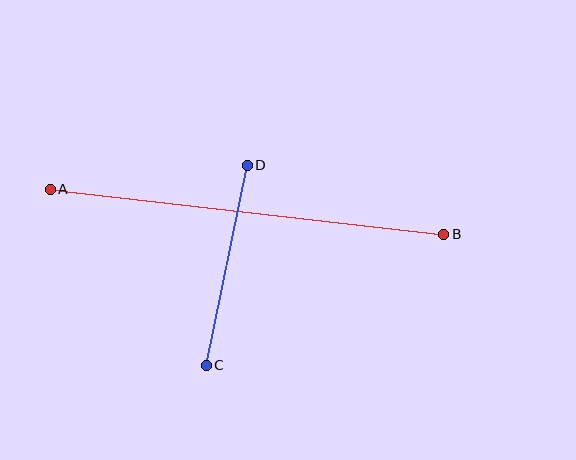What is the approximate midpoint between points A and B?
The midpoint is at approximately (247, 212) pixels.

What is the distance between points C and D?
The distance is approximately 204 pixels.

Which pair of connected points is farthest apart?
Points A and B are farthest apart.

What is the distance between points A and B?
The distance is approximately 396 pixels.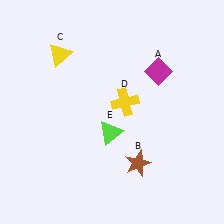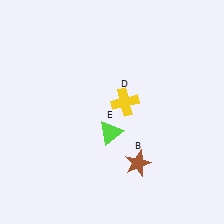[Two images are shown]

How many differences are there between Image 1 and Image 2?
There are 2 differences between the two images.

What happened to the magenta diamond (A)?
The magenta diamond (A) was removed in Image 2. It was in the top-right area of Image 1.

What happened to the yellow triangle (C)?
The yellow triangle (C) was removed in Image 2. It was in the top-left area of Image 1.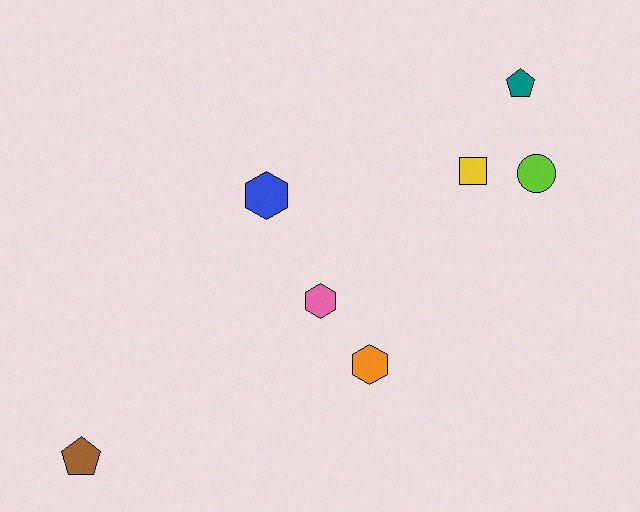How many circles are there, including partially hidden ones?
There is 1 circle.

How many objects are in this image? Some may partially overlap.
There are 7 objects.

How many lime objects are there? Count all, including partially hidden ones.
There is 1 lime object.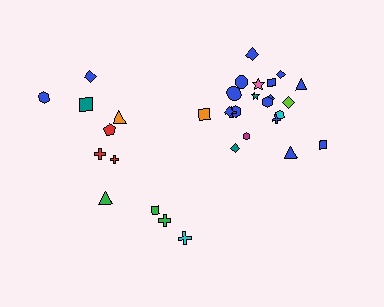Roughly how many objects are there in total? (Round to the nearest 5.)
Roughly 35 objects in total.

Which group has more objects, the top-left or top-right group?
The top-right group.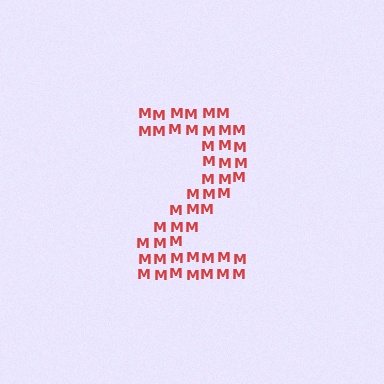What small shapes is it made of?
It is made of small letter M's.